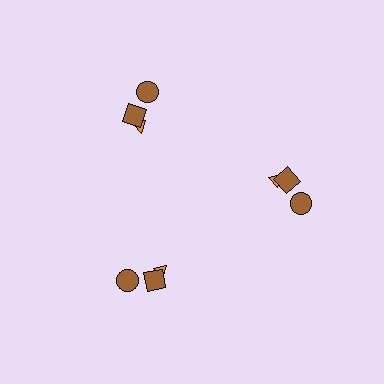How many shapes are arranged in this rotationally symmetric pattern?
There are 9 shapes, arranged in 3 groups of 3.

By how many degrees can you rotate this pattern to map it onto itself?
The pattern maps onto itself every 120 degrees of rotation.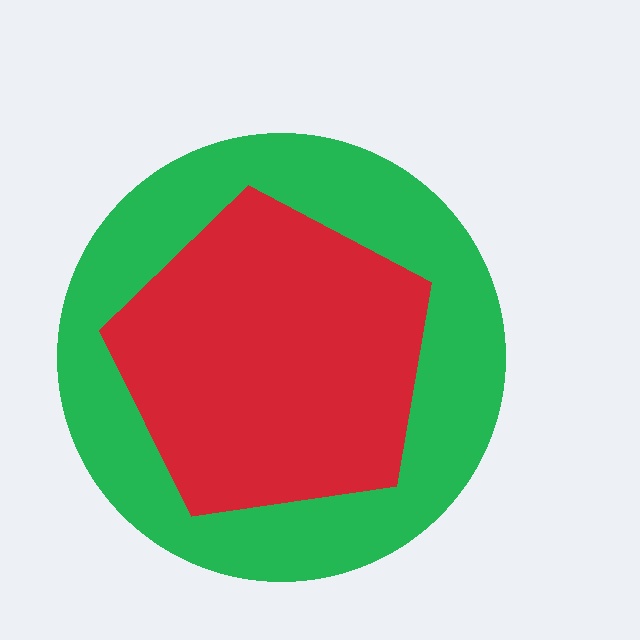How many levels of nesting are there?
2.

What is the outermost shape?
The green circle.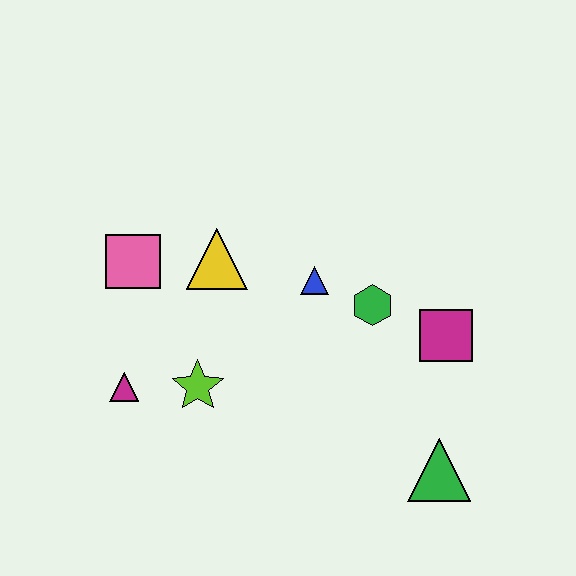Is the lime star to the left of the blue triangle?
Yes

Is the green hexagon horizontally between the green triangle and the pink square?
Yes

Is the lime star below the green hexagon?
Yes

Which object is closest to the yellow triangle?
The pink square is closest to the yellow triangle.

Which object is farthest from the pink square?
The green triangle is farthest from the pink square.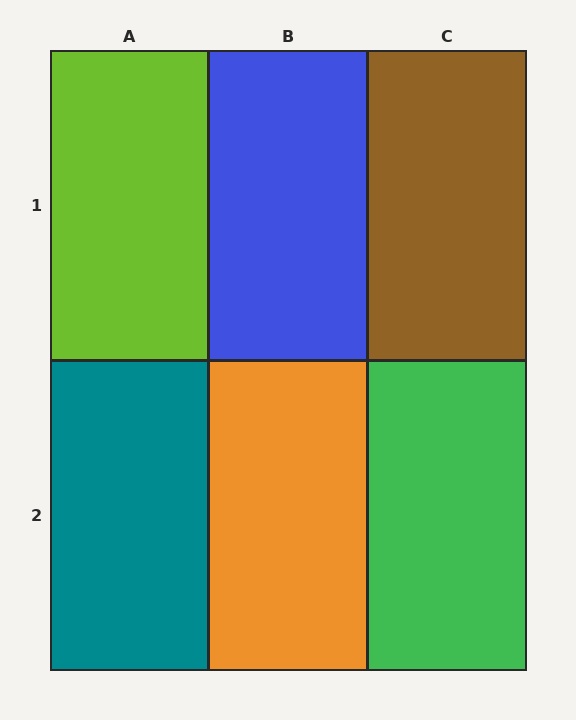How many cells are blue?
1 cell is blue.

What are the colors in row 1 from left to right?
Lime, blue, brown.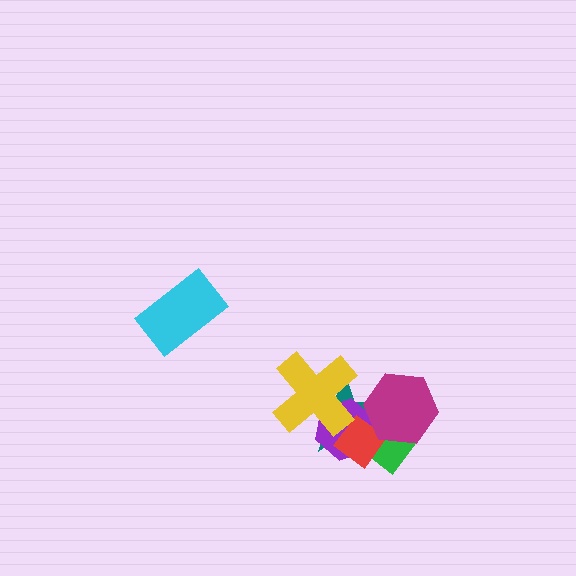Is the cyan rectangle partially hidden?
No, no other shape covers it.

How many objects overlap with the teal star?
5 objects overlap with the teal star.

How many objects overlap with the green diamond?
4 objects overlap with the green diamond.